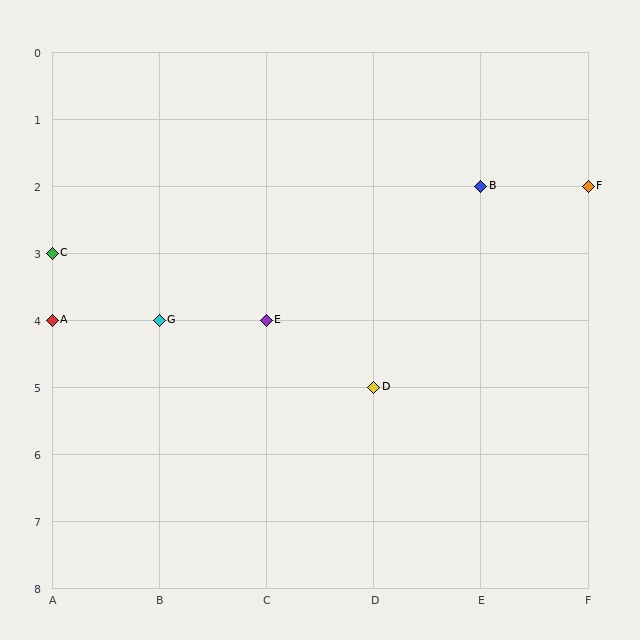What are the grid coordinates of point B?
Point B is at grid coordinates (E, 2).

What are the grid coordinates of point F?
Point F is at grid coordinates (F, 2).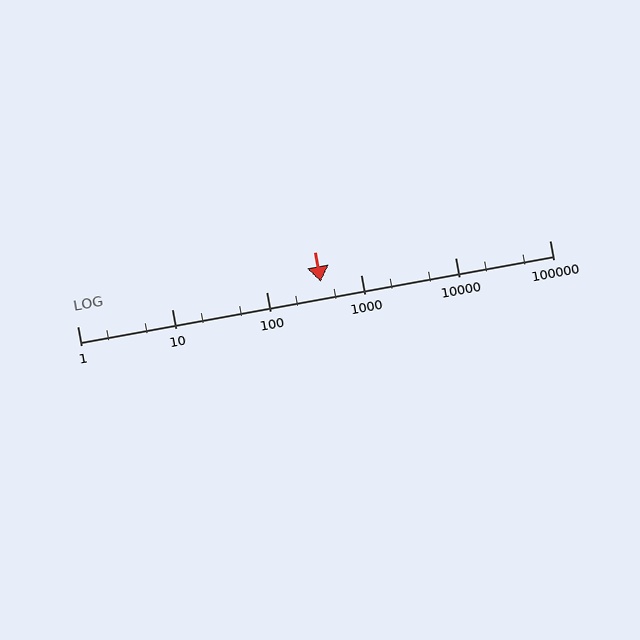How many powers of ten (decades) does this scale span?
The scale spans 5 decades, from 1 to 100000.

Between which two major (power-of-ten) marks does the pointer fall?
The pointer is between 100 and 1000.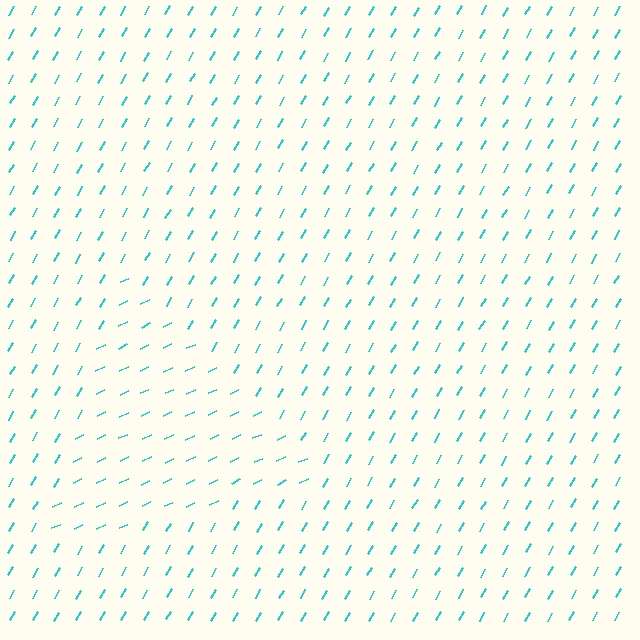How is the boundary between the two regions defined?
The boundary is defined purely by a change in line orientation (approximately 35 degrees difference). All lines are the same color and thickness.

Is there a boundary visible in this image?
Yes, there is a texture boundary formed by a change in line orientation.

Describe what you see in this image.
The image is filled with small cyan line segments. A triangle region in the image has lines oriented differently from the surrounding lines, creating a visible texture boundary.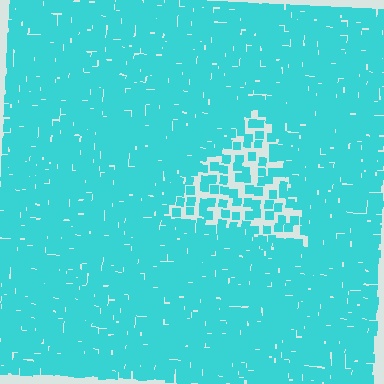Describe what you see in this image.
The image contains small cyan elements arranged at two different densities. A triangle-shaped region is visible where the elements are less densely packed than the surrounding area.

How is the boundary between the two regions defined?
The boundary is defined by a change in element density (approximately 2.6x ratio). All elements are the same color, size, and shape.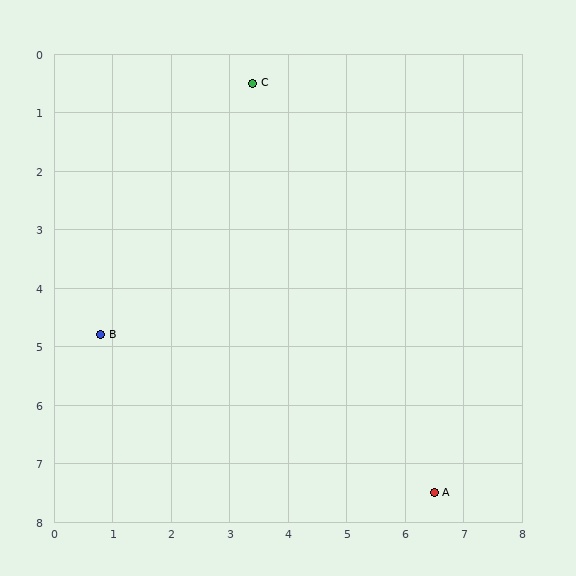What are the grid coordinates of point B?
Point B is at approximately (0.8, 4.8).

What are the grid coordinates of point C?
Point C is at approximately (3.4, 0.5).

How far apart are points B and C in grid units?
Points B and C are about 5.0 grid units apart.